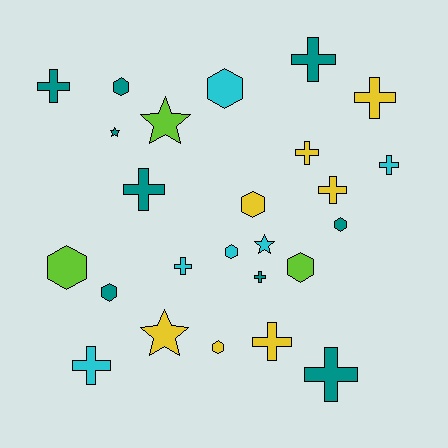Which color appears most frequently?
Teal, with 9 objects.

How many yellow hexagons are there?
There are 2 yellow hexagons.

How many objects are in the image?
There are 25 objects.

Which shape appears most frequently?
Cross, with 12 objects.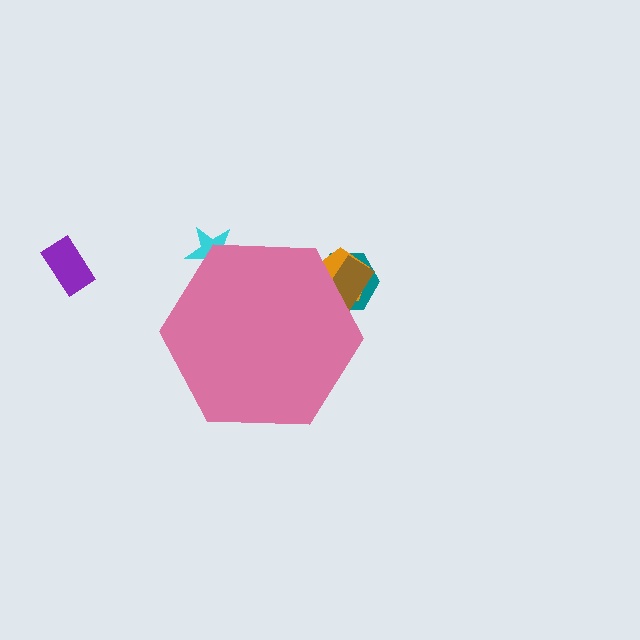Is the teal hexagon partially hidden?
Yes, the teal hexagon is partially hidden behind the pink hexagon.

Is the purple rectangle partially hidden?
No, the purple rectangle is fully visible.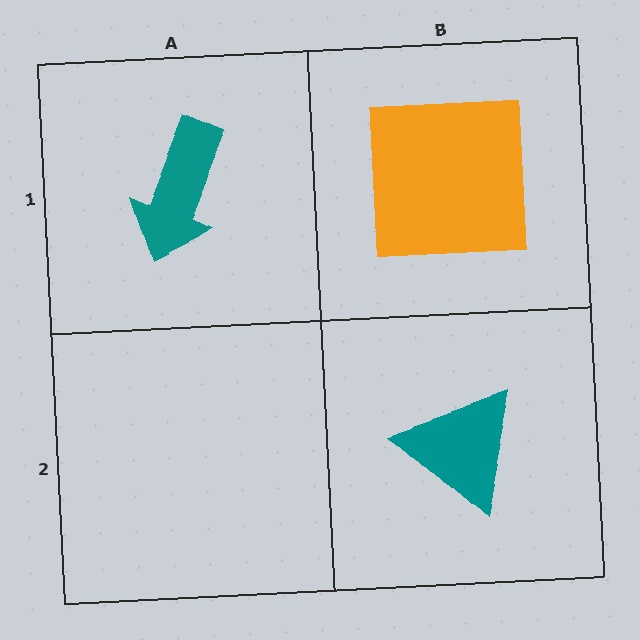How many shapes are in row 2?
1 shape.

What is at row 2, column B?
A teal triangle.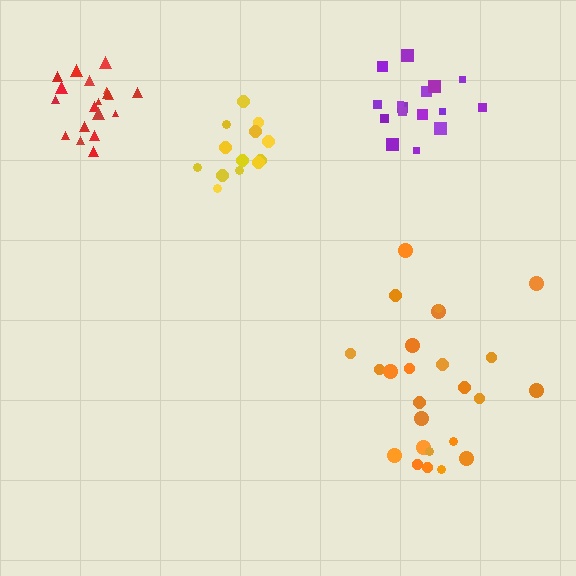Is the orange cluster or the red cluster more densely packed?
Red.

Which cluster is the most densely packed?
Yellow.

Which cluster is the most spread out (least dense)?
Orange.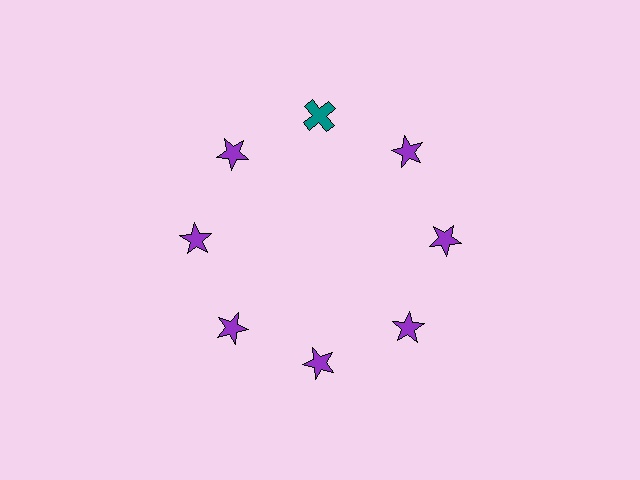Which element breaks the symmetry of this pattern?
The teal cross at roughly the 12 o'clock position breaks the symmetry. All other shapes are purple stars.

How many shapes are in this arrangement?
There are 8 shapes arranged in a ring pattern.